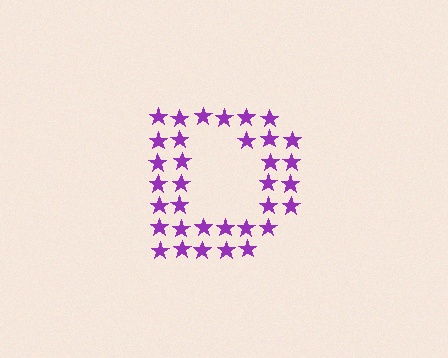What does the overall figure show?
The overall figure shows the letter D.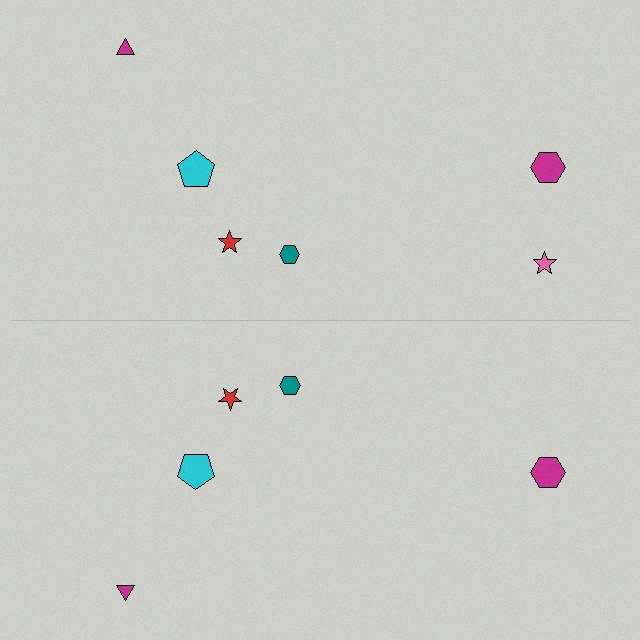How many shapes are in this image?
There are 11 shapes in this image.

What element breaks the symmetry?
A pink star is missing from the bottom side.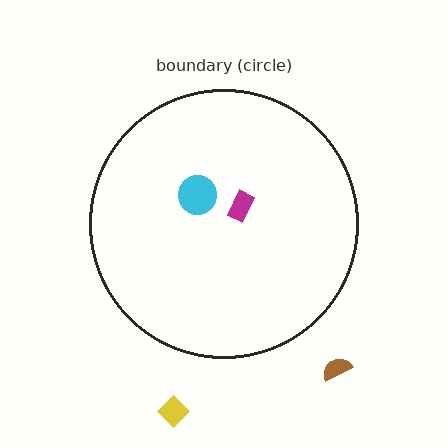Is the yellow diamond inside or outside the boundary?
Outside.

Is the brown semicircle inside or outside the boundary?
Outside.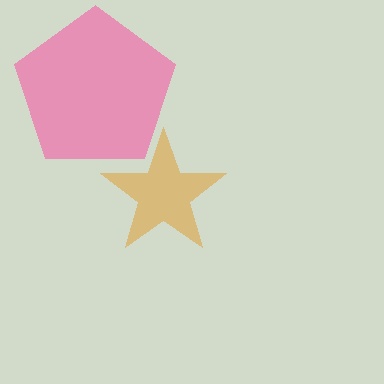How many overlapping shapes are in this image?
There are 2 overlapping shapes in the image.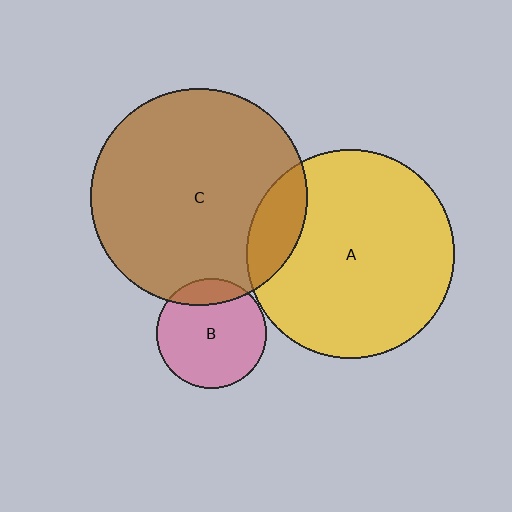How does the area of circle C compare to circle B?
Approximately 3.8 times.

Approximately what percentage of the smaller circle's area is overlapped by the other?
Approximately 15%.